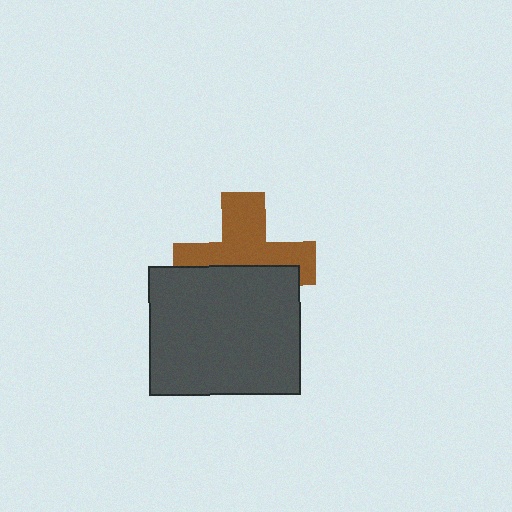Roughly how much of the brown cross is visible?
About half of it is visible (roughly 56%).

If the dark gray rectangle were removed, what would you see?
You would see the complete brown cross.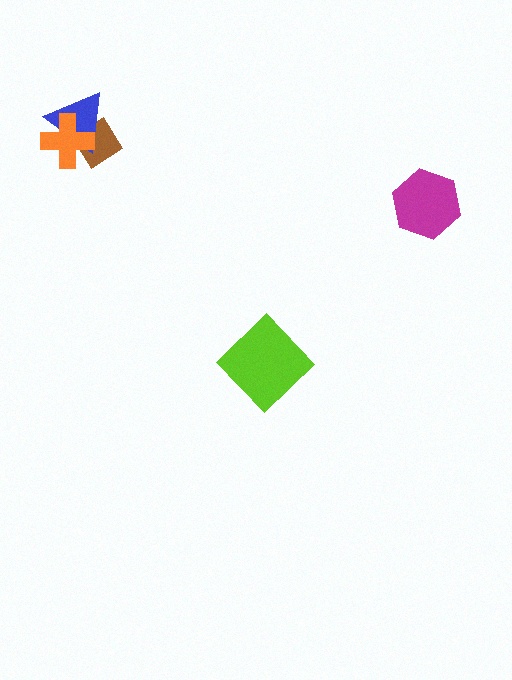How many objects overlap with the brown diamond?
2 objects overlap with the brown diamond.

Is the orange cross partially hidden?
No, no other shape covers it.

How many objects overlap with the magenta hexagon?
0 objects overlap with the magenta hexagon.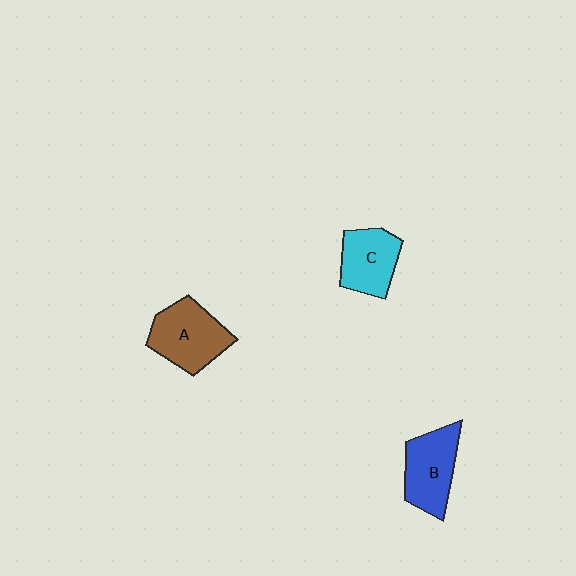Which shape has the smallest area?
Shape C (cyan).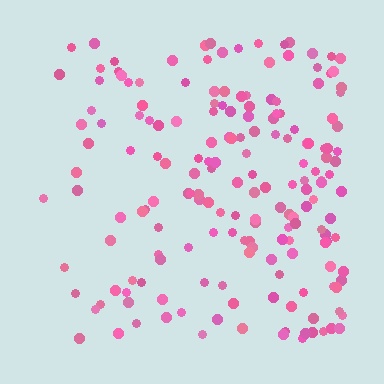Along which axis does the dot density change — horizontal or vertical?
Horizontal.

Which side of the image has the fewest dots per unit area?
The left.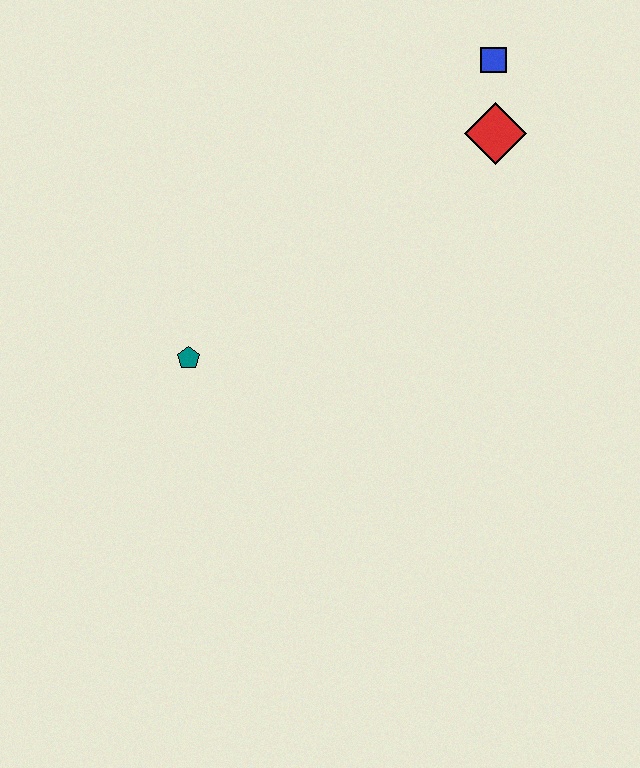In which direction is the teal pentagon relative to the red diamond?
The teal pentagon is to the left of the red diamond.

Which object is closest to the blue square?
The red diamond is closest to the blue square.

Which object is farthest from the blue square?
The teal pentagon is farthest from the blue square.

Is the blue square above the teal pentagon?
Yes